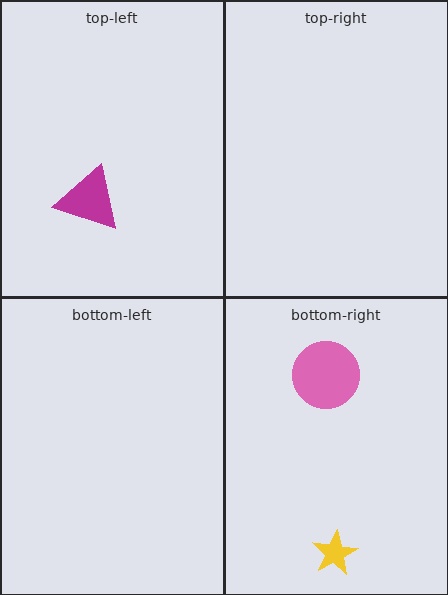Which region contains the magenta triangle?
The top-left region.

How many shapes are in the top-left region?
1.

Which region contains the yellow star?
The bottom-right region.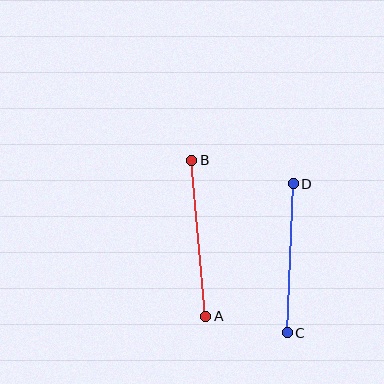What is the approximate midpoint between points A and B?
The midpoint is at approximately (199, 238) pixels.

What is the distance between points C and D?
The distance is approximately 149 pixels.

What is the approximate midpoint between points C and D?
The midpoint is at approximately (290, 258) pixels.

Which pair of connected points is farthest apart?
Points A and B are farthest apart.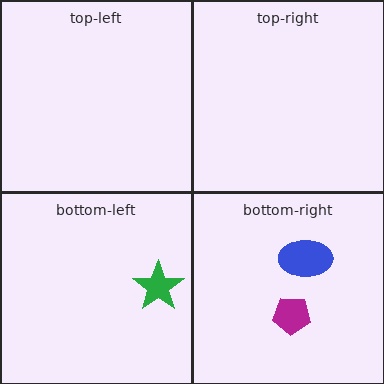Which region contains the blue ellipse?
The bottom-right region.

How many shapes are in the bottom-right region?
2.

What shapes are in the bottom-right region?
The magenta pentagon, the blue ellipse.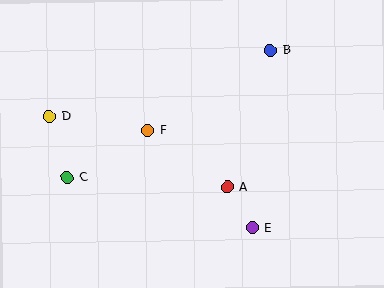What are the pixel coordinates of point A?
Point A is at (227, 187).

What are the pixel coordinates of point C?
Point C is at (67, 177).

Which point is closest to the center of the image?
Point F at (148, 131) is closest to the center.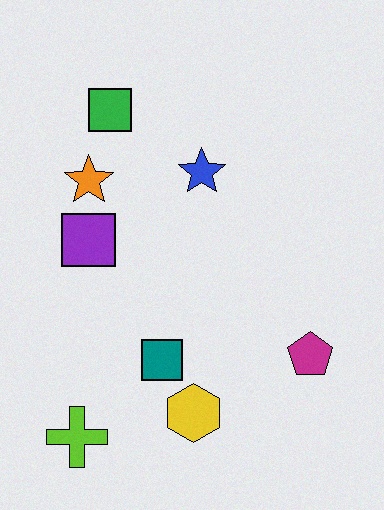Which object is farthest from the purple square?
The magenta pentagon is farthest from the purple square.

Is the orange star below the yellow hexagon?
No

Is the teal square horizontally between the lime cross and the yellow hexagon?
Yes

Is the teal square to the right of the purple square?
Yes